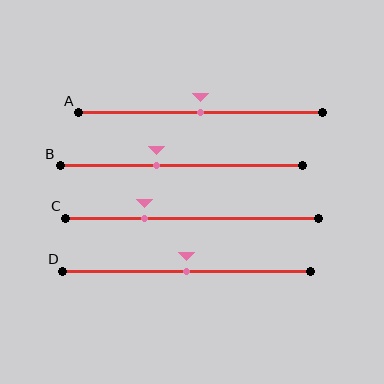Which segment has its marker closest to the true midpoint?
Segment A has its marker closest to the true midpoint.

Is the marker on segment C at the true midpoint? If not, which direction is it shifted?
No, the marker on segment C is shifted to the left by about 19% of the segment length.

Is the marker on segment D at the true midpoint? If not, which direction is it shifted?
Yes, the marker on segment D is at the true midpoint.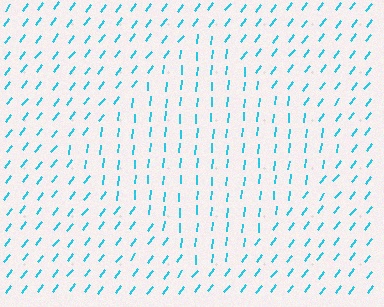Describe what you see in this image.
The image is filled with small cyan line segments. A diamond region in the image has lines oriented differently from the surrounding lines, creating a visible texture boundary.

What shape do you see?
I see a diamond.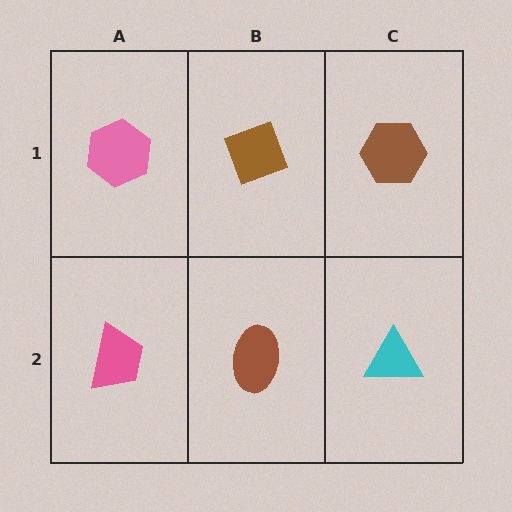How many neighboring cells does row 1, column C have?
2.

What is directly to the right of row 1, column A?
A brown diamond.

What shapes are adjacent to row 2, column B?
A brown diamond (row 1, column B), a pink trapezoid (row 2, column A), a cyan triangle (row 2, column C).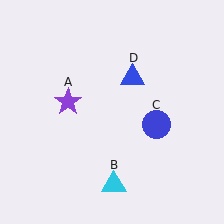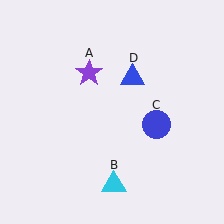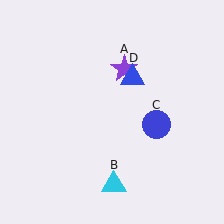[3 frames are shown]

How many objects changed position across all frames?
1 object changed position: purple star (object A).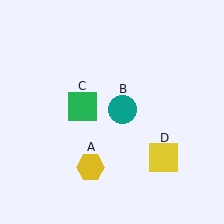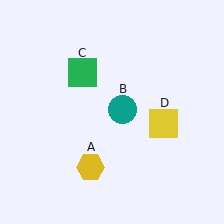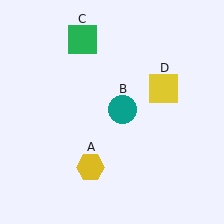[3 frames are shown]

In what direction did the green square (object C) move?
The green square (object C) moved up.